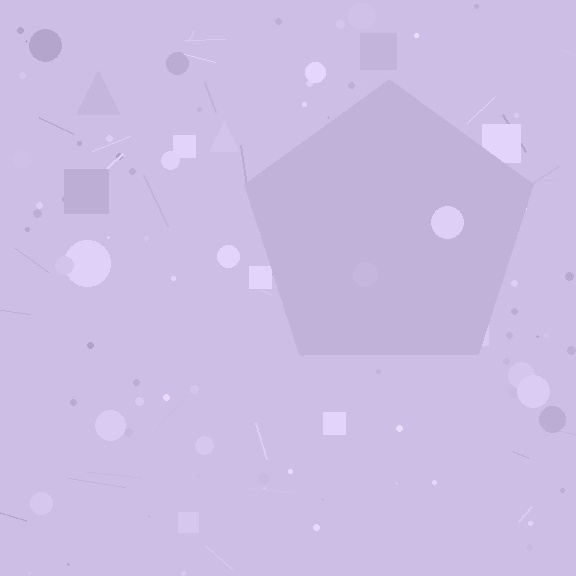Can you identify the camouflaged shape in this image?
The camouflaged shape is a pentagon.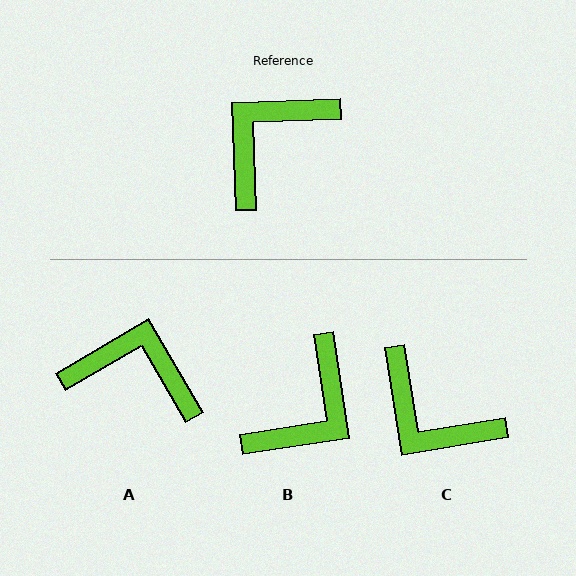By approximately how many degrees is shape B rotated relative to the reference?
Approximately 173 degrees clockwise.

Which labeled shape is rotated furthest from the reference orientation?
B, about 173 degrees away.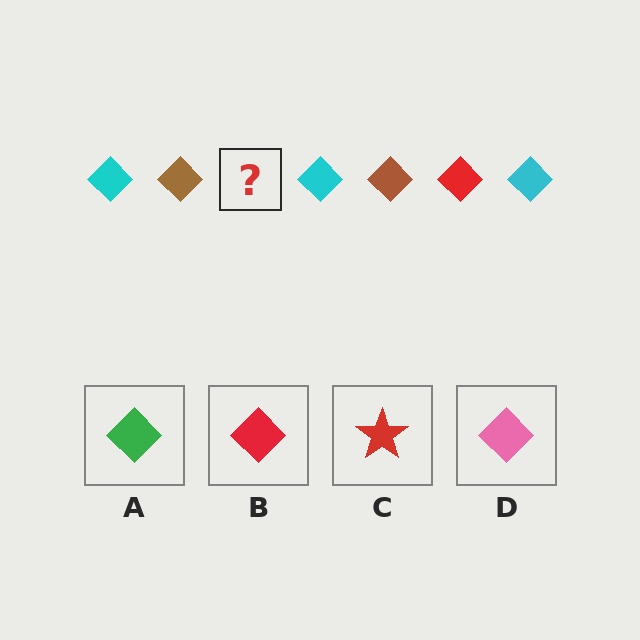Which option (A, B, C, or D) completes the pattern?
B.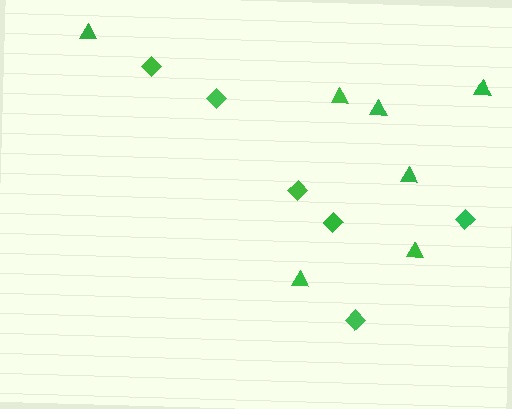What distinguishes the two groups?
There are 2 groups: one group of diamonds (6) and one group of triangles (7).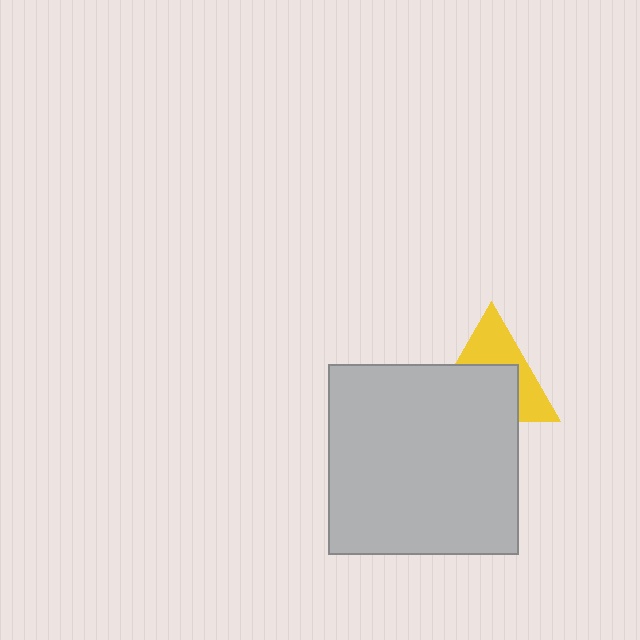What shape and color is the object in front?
The object in front is a light gray square.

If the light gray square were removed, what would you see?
You would see the complete yellow triangle.